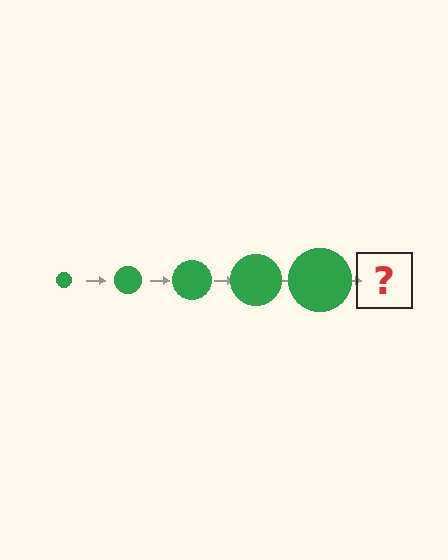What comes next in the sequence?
The next element should be a green circle, larger than the previous one.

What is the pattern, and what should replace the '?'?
The pattern is that the circle gets progressively larger each step. The '?' should be a green circle, larger than the previous one.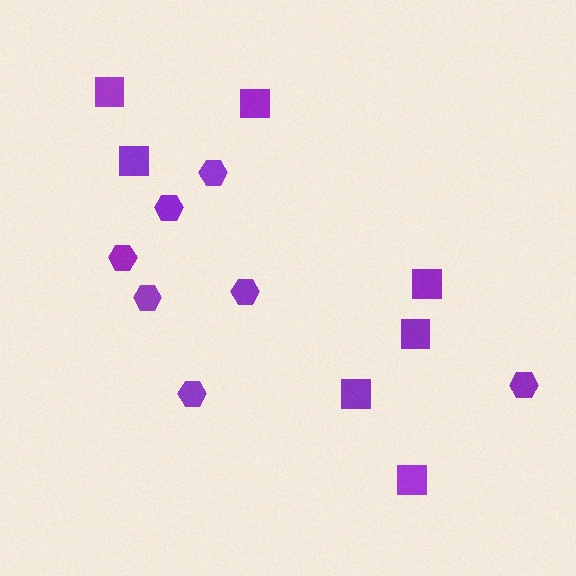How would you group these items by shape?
There are 2 groups: one group of hexagons (7) and one group of squares (7).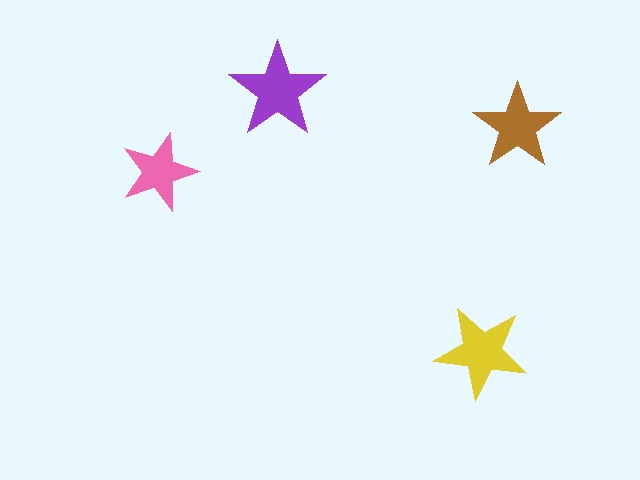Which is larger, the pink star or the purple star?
The purple one.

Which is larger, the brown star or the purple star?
The purple one.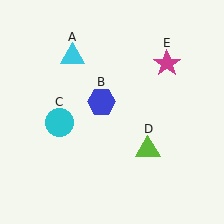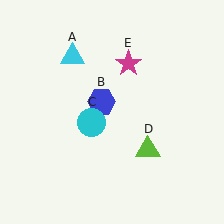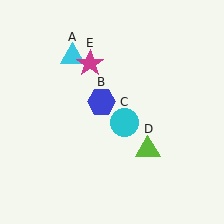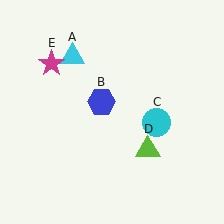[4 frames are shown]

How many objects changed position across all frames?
2 objects changed position: cyan circle (object C), magenta star (object E).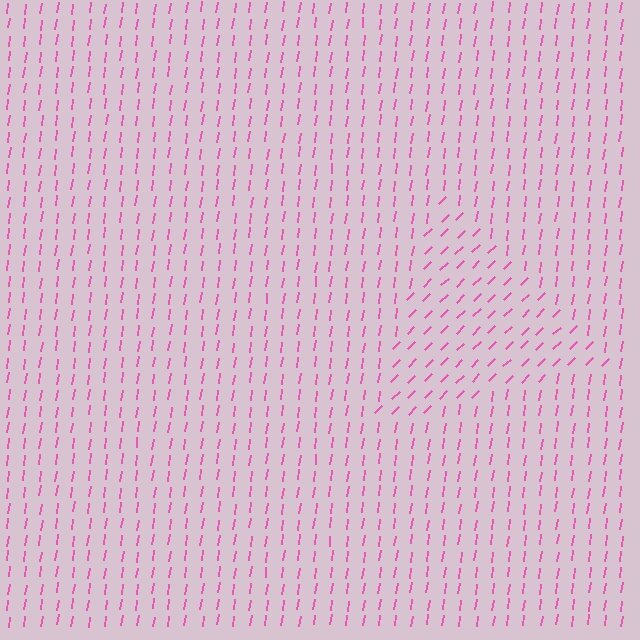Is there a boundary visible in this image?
Yes, there is a texture boundary formed by a change in line orientation.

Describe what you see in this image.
The image is filled with small pink line segments. A triangle region in the image has lines oriented differently from the surrounding lines, creating a visible texture boundary.